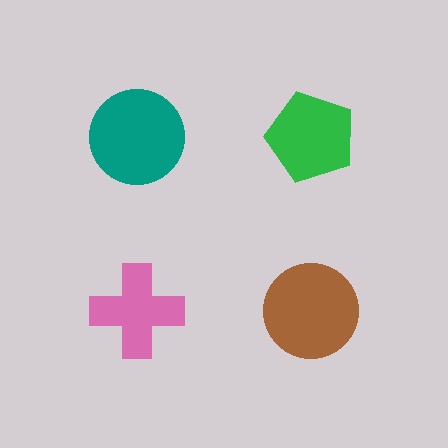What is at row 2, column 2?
A brown circle.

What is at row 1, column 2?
A green pentagon.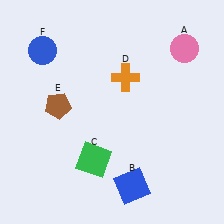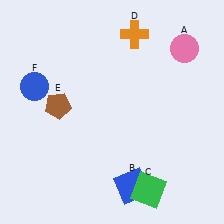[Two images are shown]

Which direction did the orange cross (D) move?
The orange cross (D) moved up.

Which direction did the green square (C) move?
The green square (C) moved right.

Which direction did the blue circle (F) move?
The blue circle (F) moved down.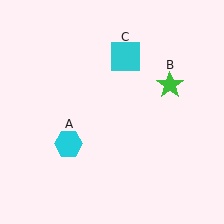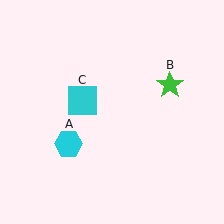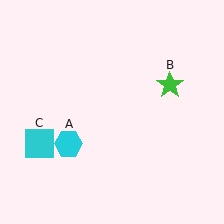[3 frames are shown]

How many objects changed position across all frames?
1 object changed position: cyan square (object C).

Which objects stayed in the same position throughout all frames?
Cyan hexagon (object A) and green star (object B) remained stationary.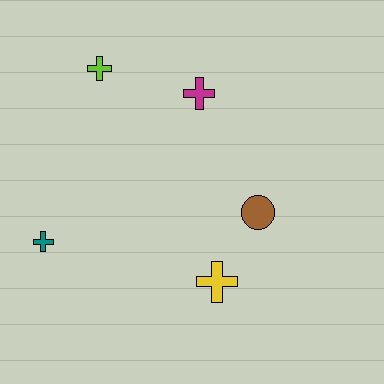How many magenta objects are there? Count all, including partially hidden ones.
There is 1 magenta object.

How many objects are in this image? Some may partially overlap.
There are 5 objects.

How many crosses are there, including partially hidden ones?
There are 4 crosses.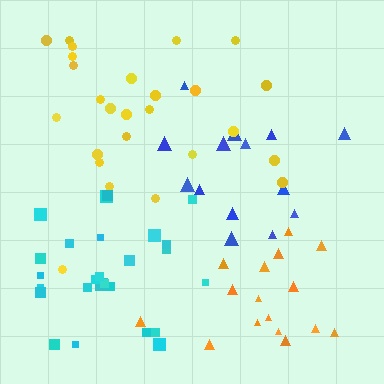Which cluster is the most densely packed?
Orange.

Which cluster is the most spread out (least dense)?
Yellow.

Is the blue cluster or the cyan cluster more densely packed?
Cyan.